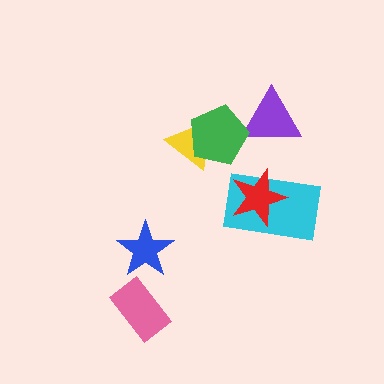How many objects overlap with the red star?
1 object overlaps with the red star.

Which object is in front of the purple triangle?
The green pentagon is in front of the purple triangle.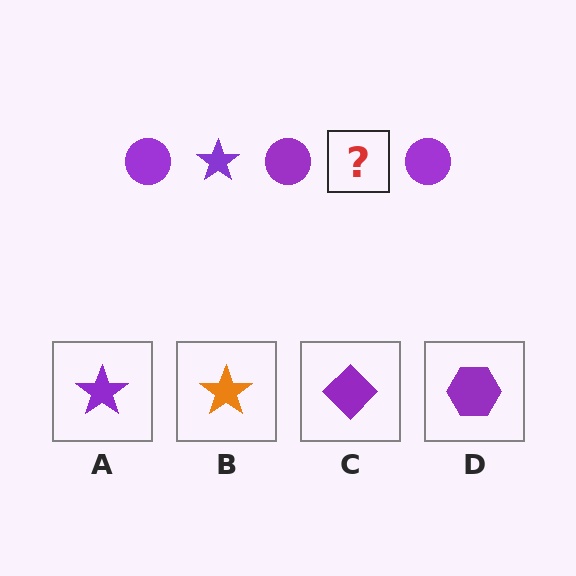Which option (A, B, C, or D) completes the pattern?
A.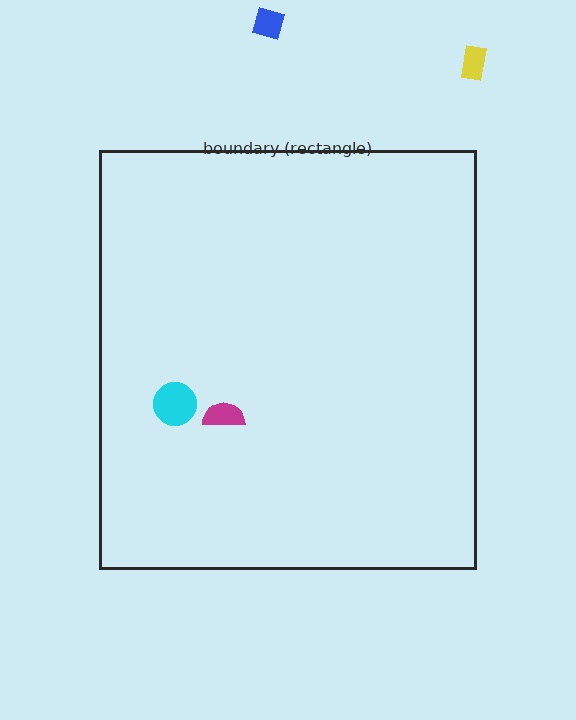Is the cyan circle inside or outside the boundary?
Inside.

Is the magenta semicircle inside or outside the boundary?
Inside.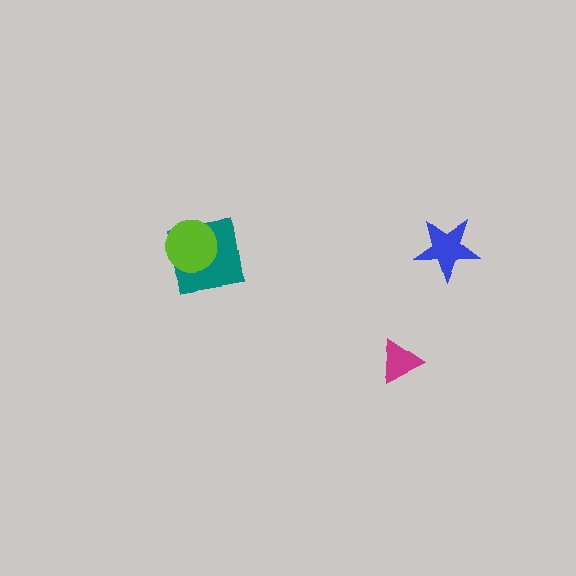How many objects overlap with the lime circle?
1 object overlaps with the lime circle.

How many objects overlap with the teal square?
1 object overlaps with the teal square.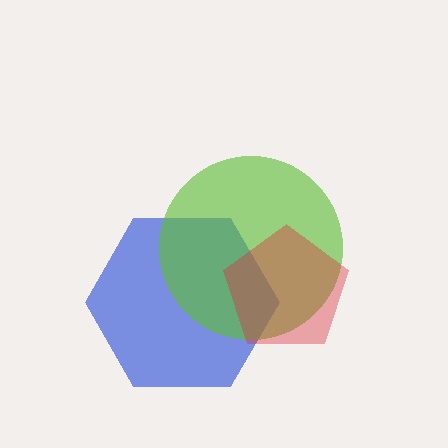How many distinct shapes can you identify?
There are 3 distinct shapes: a blue hexagon, a lime circle, a red pentagon.